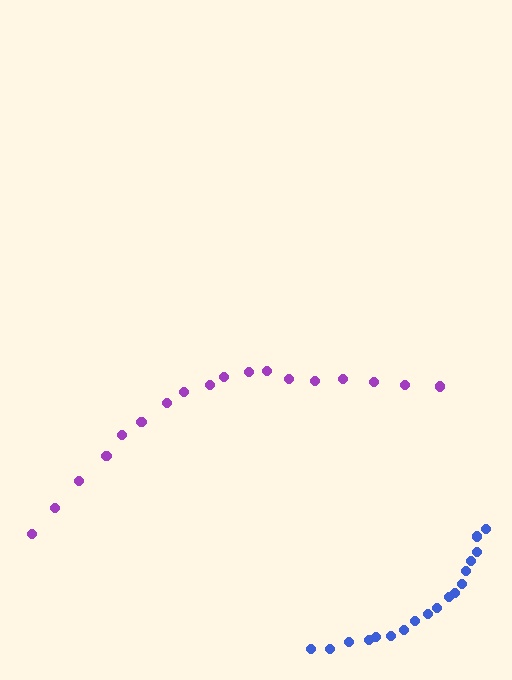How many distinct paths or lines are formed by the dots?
There are 2 distinct paths.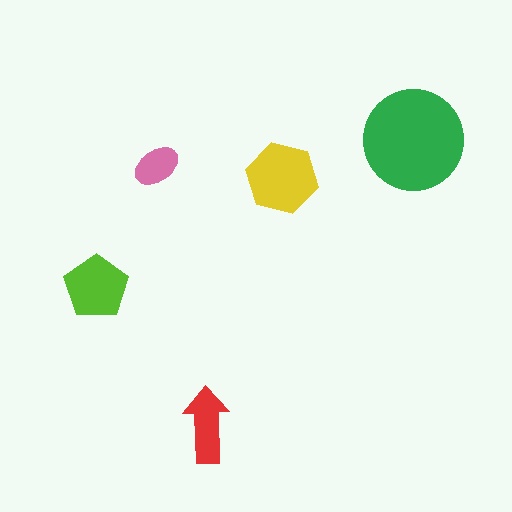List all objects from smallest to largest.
The pink ellipse, the red arrow, the lime pentagon, the yellow hexagon, the green circle.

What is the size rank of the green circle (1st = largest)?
1st.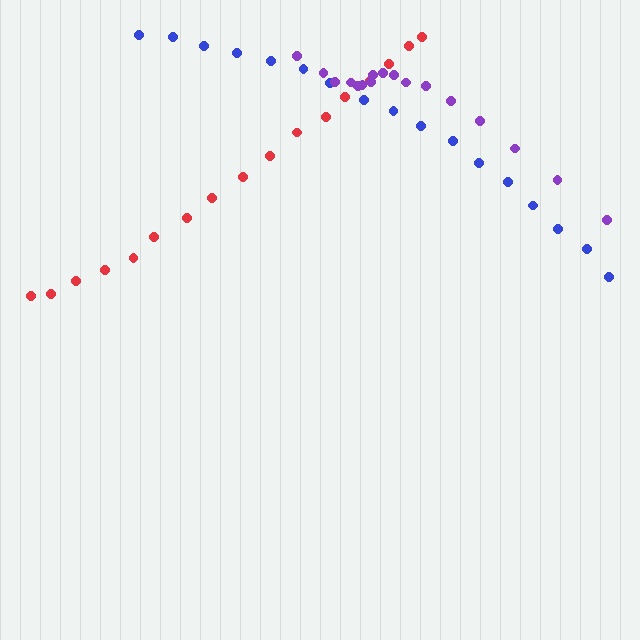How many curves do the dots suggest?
There are 3 distinct paths.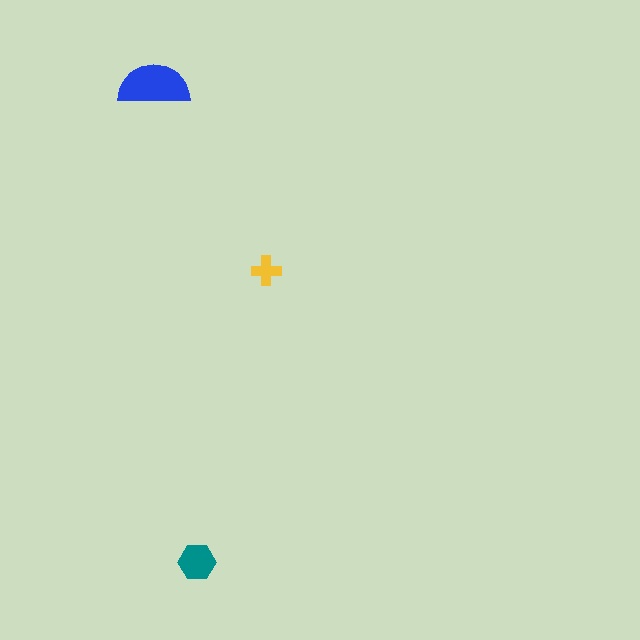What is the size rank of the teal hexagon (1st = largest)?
2nd.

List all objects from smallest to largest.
The yellow cross, the teal hexagon, the blue semicircle.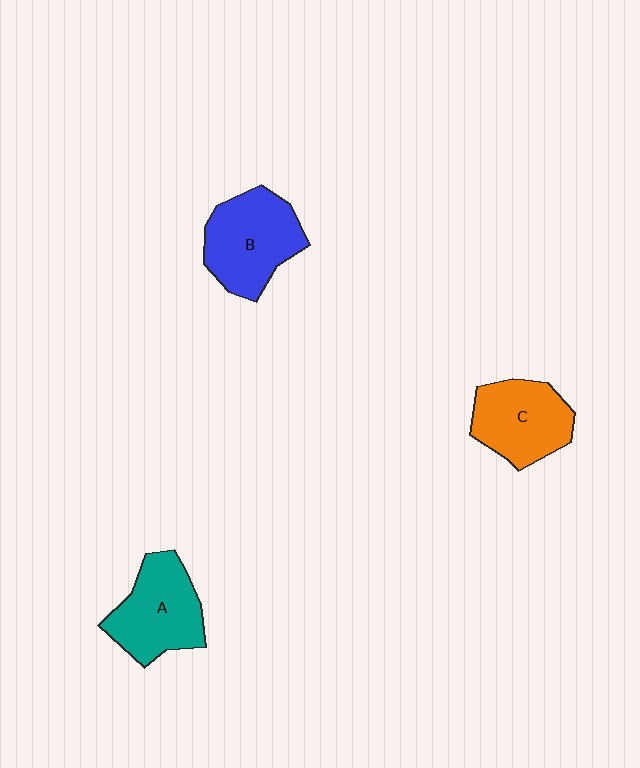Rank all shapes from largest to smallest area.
From largest to smallest: B (blue), A (teal), C (orange).